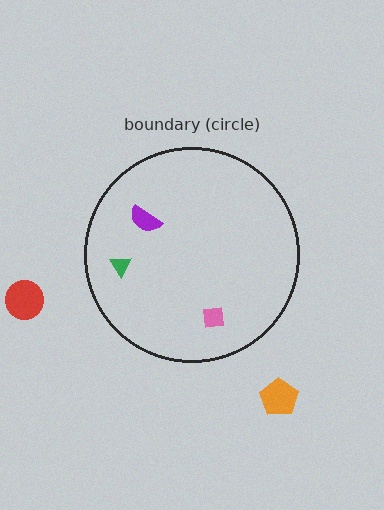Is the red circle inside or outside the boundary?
Outside.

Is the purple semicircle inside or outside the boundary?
Inside.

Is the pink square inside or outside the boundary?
Inside.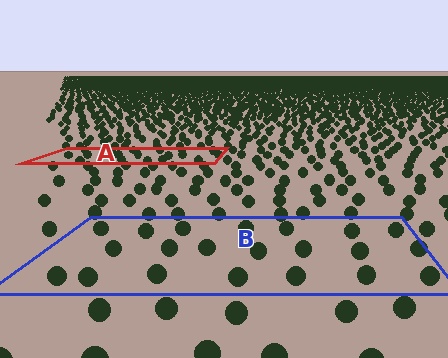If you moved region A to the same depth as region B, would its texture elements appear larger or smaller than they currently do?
They would appear larger. At a closer depth, the same texture elements are projected at a bigger on-screen size.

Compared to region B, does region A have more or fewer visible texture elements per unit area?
Region A has more texture elements per unit area — they are packed more densely because it is farther away.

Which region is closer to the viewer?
Region B is closer. The texture elements there are larger and more spread out.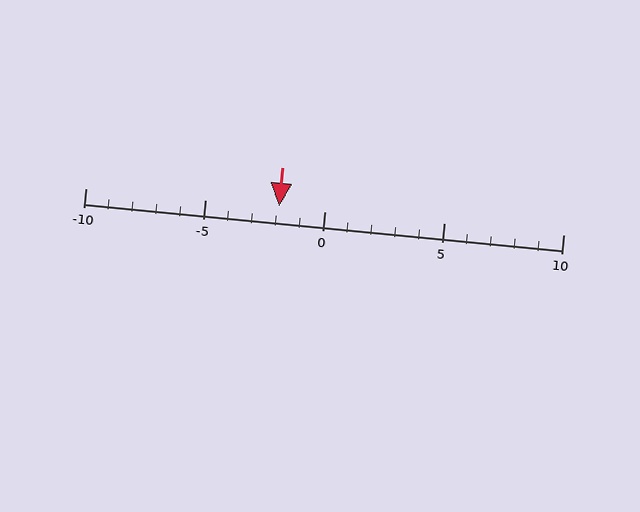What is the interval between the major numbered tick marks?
The major tick marks are spaced 5 units apart.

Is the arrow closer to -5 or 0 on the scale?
The arrow is closer to 0.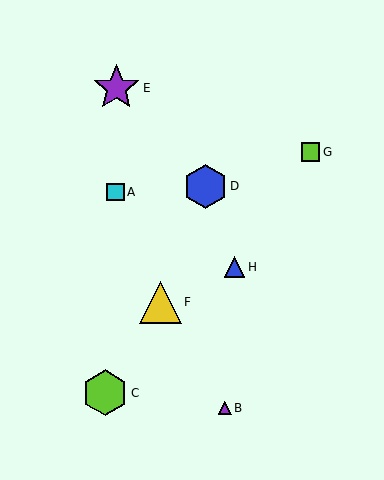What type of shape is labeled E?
Shape E is a purple star.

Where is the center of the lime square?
The center of the lime square is at (310, 152).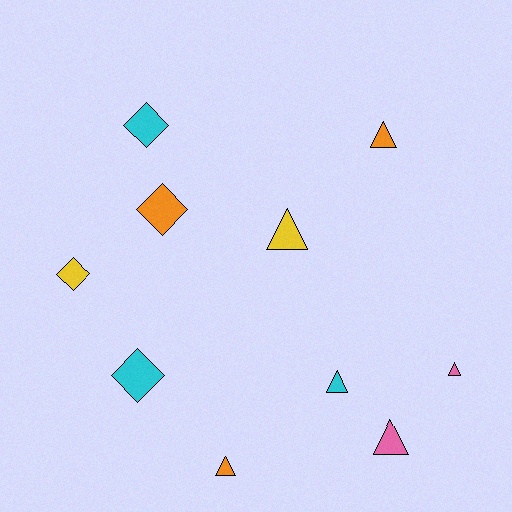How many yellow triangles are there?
There is 1 yellow triangle.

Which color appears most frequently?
Cyan, with 3 objects.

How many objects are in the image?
There are 10 objects.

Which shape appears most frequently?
Triangle, with 6 objects.